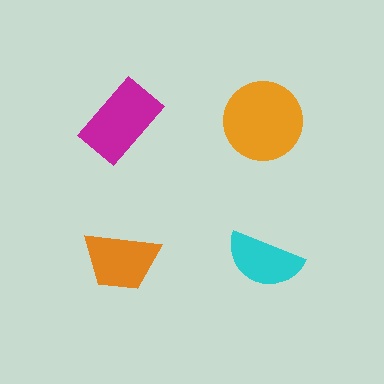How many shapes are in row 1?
2 shapes.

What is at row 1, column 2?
An orange circle.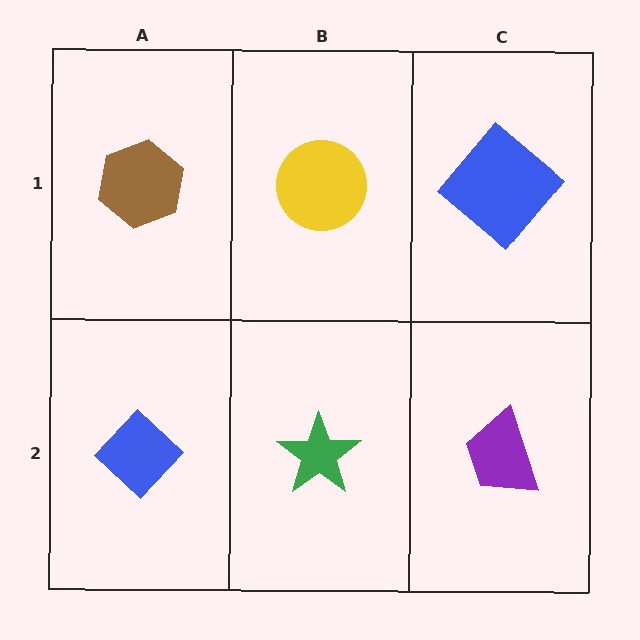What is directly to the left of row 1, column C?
A yellow circle.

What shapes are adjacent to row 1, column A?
A blue diamond (row 2, column A), a yellow circle (row 1, column B).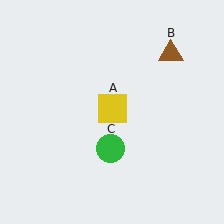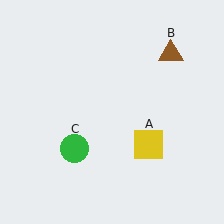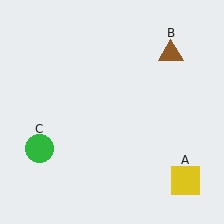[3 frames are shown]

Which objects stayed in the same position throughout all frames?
Brown triangle (object B) remained stationary.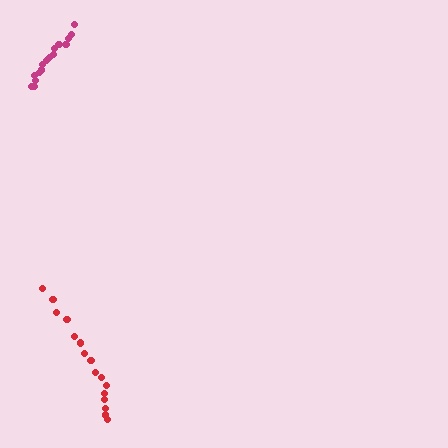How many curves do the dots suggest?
There are 2 distinct paths.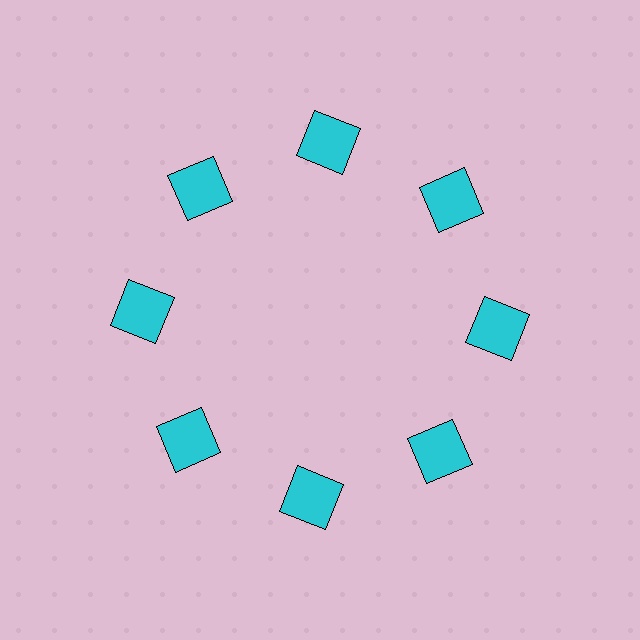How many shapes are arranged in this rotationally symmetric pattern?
There are 8 shapes, arranged in 8 groups of 1.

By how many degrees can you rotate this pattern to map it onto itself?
The pattern maps onto itself every 45 degrees of rotation.